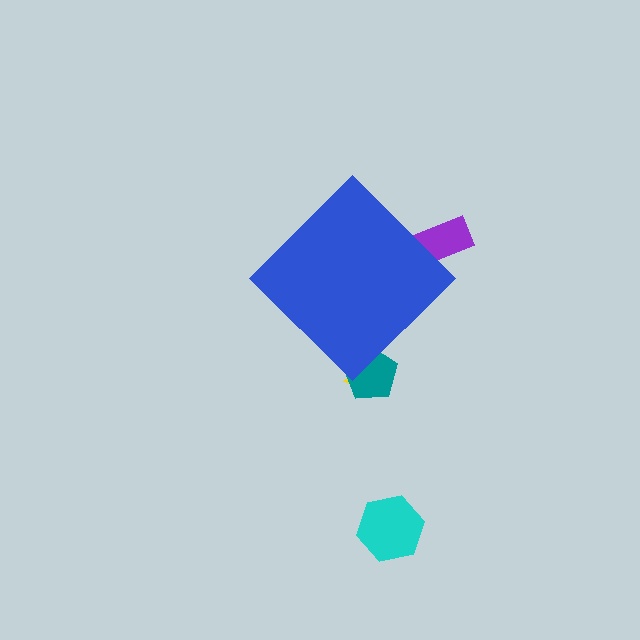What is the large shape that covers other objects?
A blue diamond.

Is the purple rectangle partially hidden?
Yes, the purple rectangle is partially hidden behind the blue diamond.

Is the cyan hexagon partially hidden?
No, the cyan hexagon is fully visible.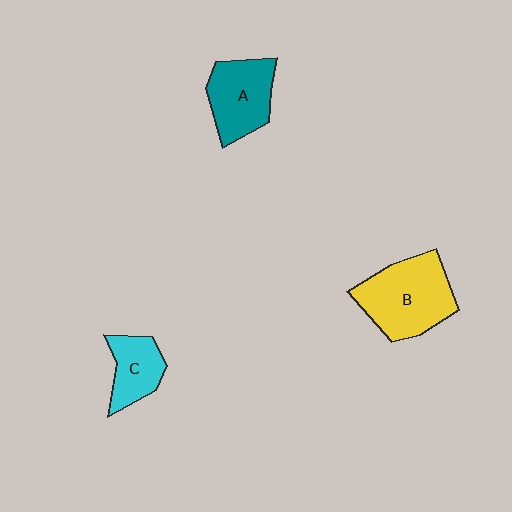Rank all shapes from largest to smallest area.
From largest to smallest: B (yellow), A (teal), C (cyan).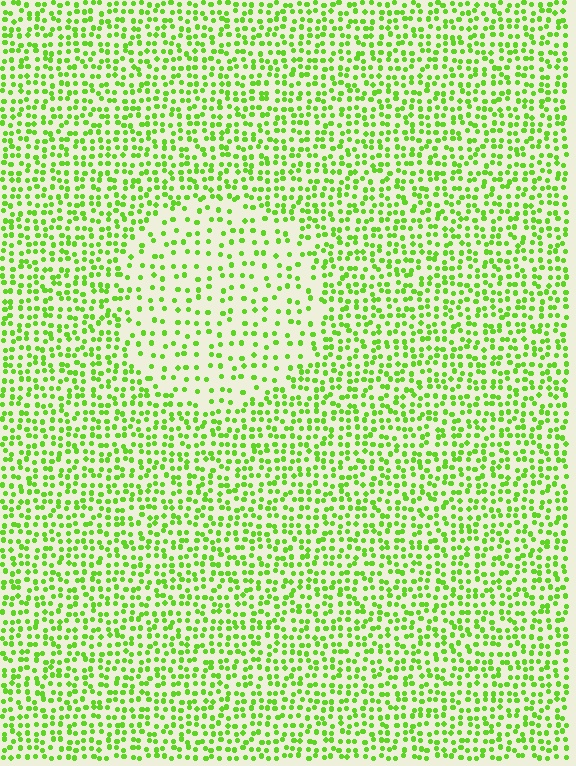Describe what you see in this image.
The image contains small lime elements arranged at two different densities. A circle-shaped region is visible where the elements are less densely packed than the surrounding area.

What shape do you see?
I see a circle.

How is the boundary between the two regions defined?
The boundary is defined by a change in element density (approximately 2.0x ratio). All elements are the same color, size, and shape.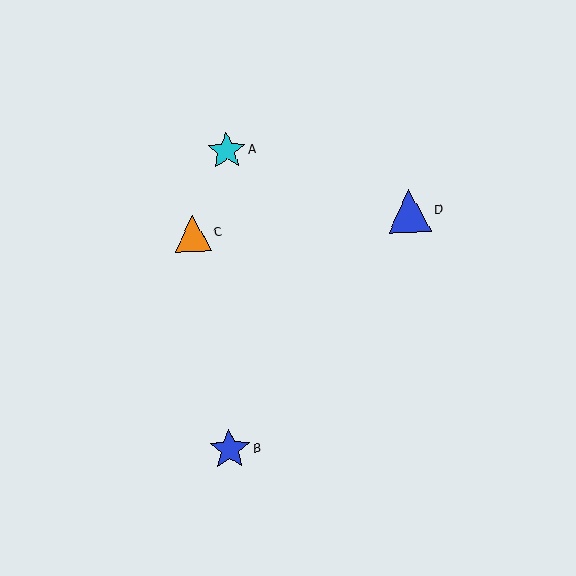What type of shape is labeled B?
Shape B is a blue star.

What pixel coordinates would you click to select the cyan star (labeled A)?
Click at (226, 150) to select the cyan star A.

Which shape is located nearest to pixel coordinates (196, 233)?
The orange triangle (labeled C) at (193, 233) is nearest to that location.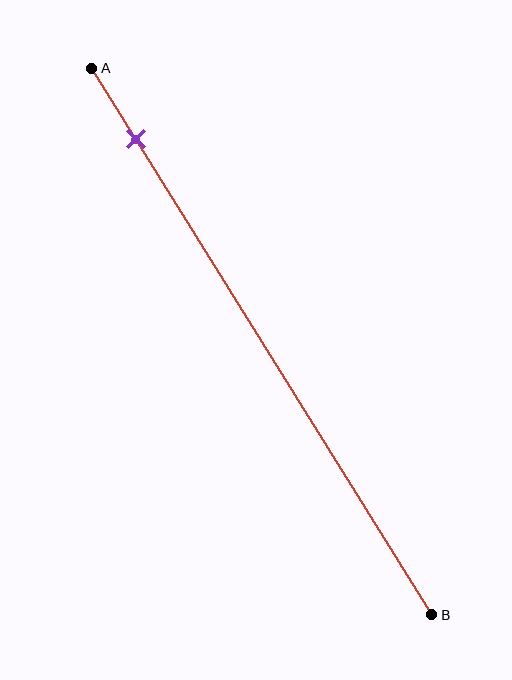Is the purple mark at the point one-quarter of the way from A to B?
No, the mark is at about 15% from A, not at the 25% one-quarter point.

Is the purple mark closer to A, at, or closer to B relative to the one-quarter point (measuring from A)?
The purple mark is closer to point A than the one-quarter point of segment AB.